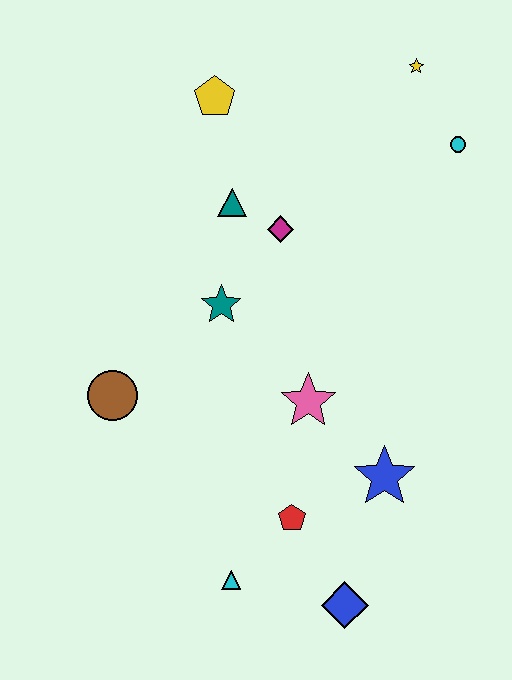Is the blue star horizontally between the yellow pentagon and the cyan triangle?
No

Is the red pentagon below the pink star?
Yes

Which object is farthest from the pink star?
The yellow star is farthest from the pink star.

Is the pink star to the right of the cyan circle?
No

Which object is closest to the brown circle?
The teal star is closest to the brown circle.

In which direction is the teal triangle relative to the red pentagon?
The teal triangle is above the red pentagon.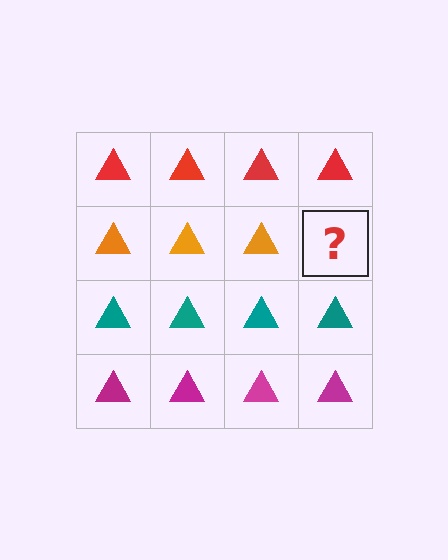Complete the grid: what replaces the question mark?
The question mark should be replaced with an orange triangle.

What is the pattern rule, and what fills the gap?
The rule is that each row has a consistent color. The gap should be filled with an orange triangle.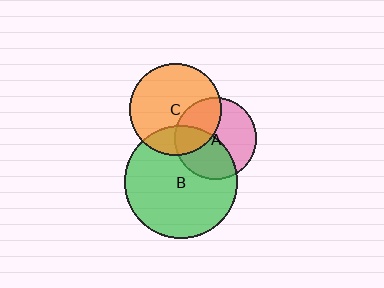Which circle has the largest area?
Circle B (green).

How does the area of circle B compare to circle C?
Approximately 1.5 times.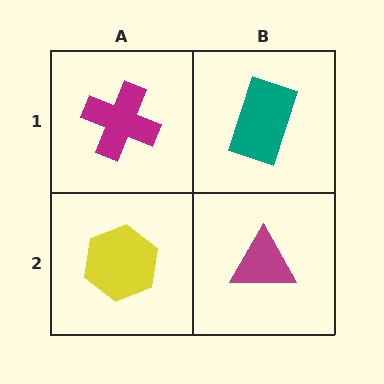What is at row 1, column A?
A magenta cross.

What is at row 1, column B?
A teal rectangle.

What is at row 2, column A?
A yellow hexagon.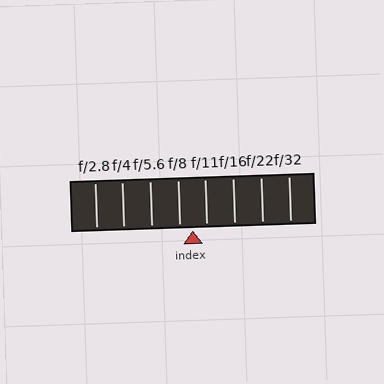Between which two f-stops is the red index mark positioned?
The index mark is between f/8 and f/11.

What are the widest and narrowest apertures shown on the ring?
The widest aperture shown is f/2.8 and the narrowest is f/32.